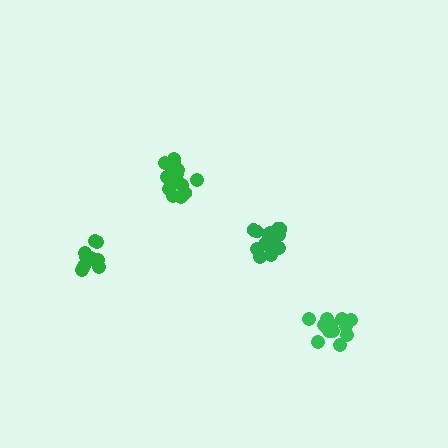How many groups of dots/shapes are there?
There are 4 groups.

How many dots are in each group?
Group 1: 14 dots, Group 2: 12 dots, Group 3: 15 dots, Group 4: 14 dots (55 total).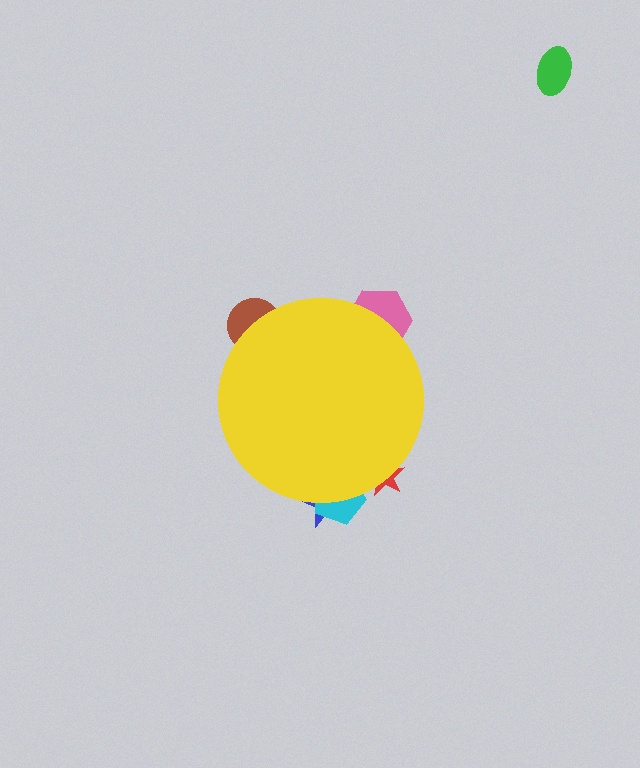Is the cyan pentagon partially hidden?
Yes, the cyan pentagon is partially hidden behind the yellow circle.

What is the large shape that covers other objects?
A yellow circle.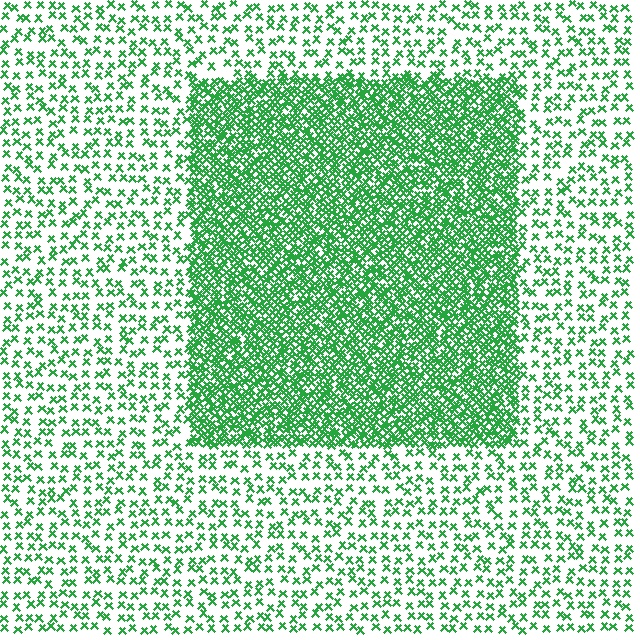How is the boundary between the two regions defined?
The boundary is defined by a change in element density (approximately 3.1x ratio). All elements are the same color, size, and shape.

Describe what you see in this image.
The image contains small green elements arranged at two different densities. A rectangle-shaped region is visible where the elements are more densely packed than the surrounding area.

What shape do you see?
I see a rectangle.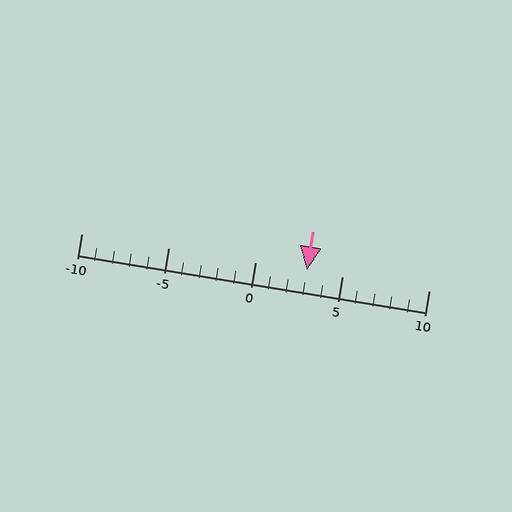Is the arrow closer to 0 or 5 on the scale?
The arrow is closer to 5.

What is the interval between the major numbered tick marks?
The major tick marks are spaced 5 units apart.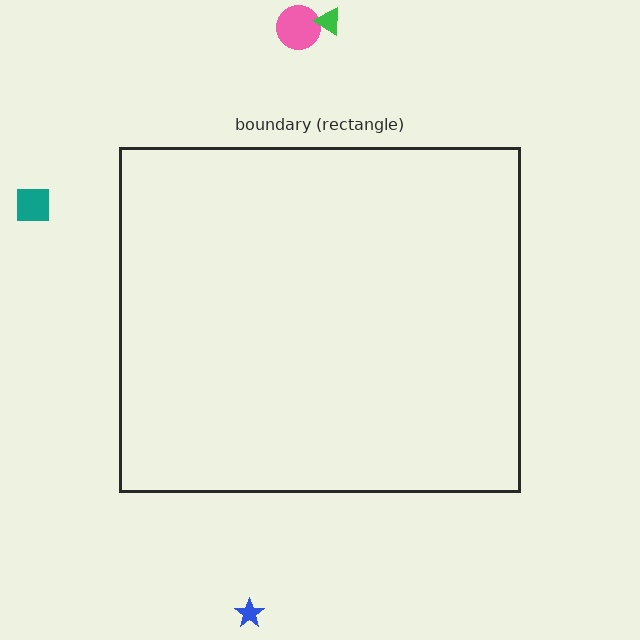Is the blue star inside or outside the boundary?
Outside.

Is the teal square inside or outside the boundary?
Outside.